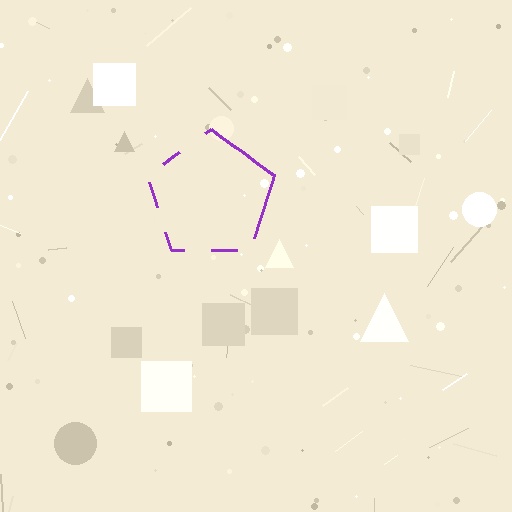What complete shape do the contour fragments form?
The contour fragments form a pentagon.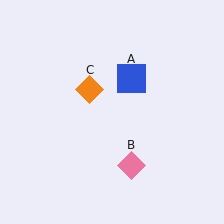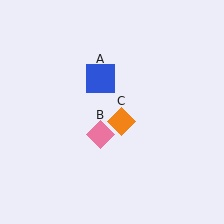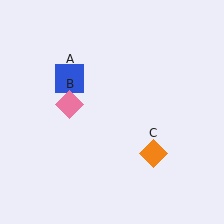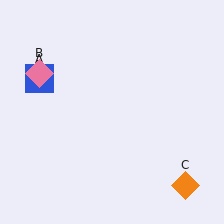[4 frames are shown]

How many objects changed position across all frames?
3 objects changed position: blue square (object A), pink diamond (object B), orange diamond (object C).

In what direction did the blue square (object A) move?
The blue square (object A) moved left.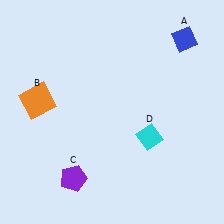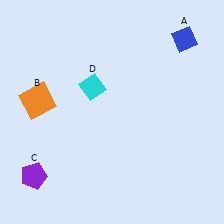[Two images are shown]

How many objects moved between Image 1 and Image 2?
2 objects moved between the two images.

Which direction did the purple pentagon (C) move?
The purple pentagon (C) moved left.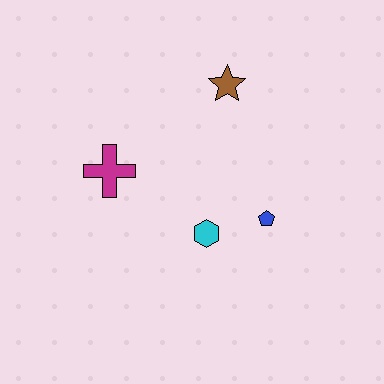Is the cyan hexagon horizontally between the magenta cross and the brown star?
Yes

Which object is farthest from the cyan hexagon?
The brown star is farthest from the cyan hexagon.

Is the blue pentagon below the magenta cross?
Yes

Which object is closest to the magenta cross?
The cyan hexagon is closest to the magenta cross.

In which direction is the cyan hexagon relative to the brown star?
The cyan hexagon is below the brown star.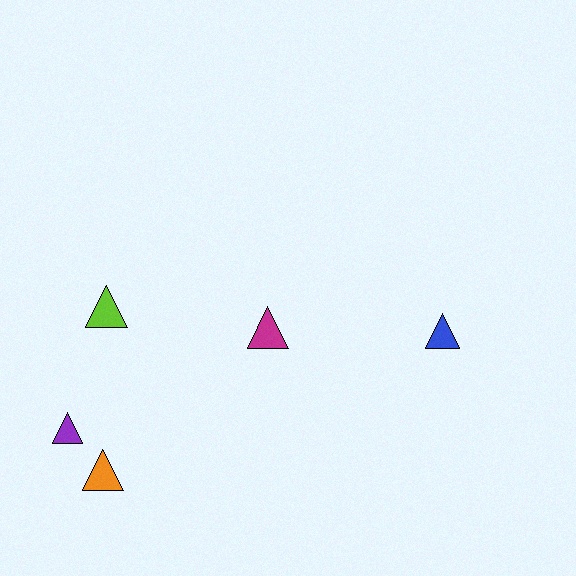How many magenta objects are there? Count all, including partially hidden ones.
There is 1 magenta object.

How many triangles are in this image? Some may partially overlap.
There are 5 triangles.